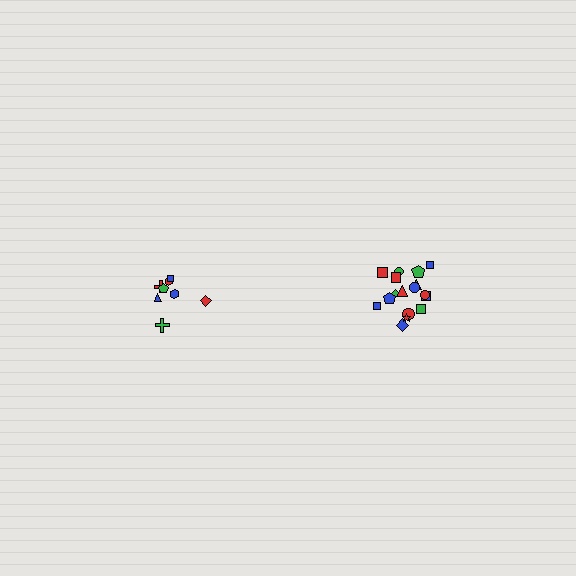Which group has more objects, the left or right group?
The right group.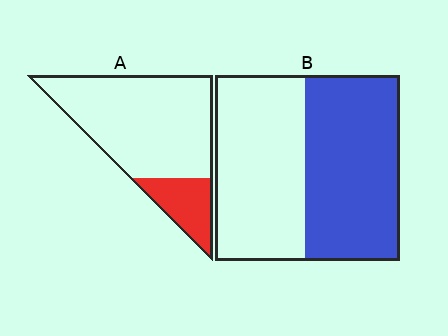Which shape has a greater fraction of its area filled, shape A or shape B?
Shape B.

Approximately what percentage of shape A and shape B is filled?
A is approximately 20% and B is approximately 50%.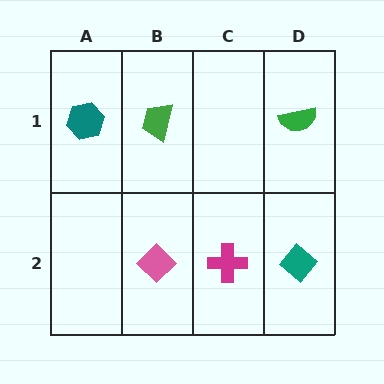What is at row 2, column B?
A pink diamond.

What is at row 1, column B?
A green trapezoid.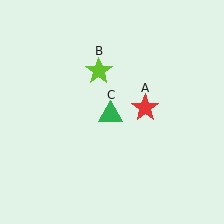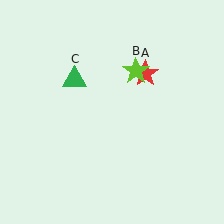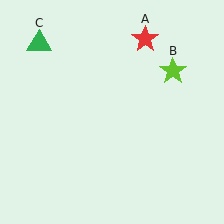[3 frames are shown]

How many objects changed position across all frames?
3 objects changed position: red star (object A), lime star (object B), green triangle (object C).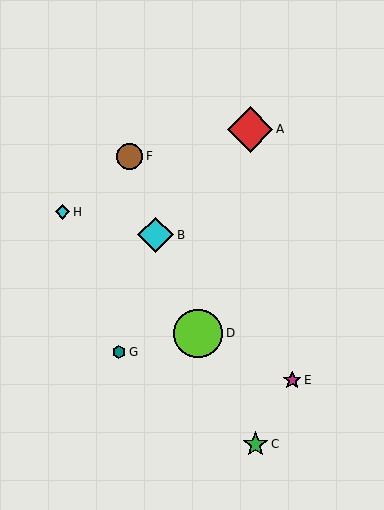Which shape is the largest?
The lime circle (labeled D) is the largest.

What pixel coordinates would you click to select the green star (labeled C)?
Click at (256, 444) to select the green star C.